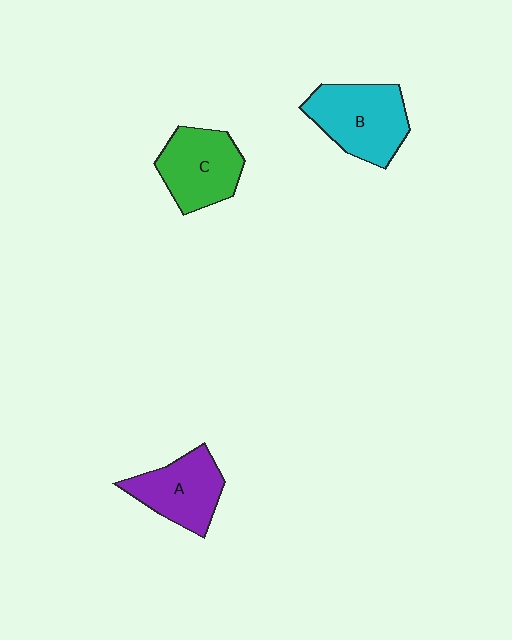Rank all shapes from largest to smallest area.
From largest to smallest: B (cyan), C (green), A (purple).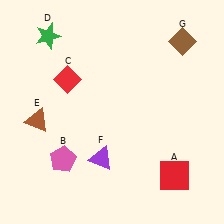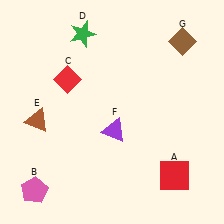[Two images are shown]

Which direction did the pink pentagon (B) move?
The pink pentagon (B) moved down.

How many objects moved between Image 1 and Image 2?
3 objects moved between the two images.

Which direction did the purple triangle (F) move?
The purple triangle (F) moved up.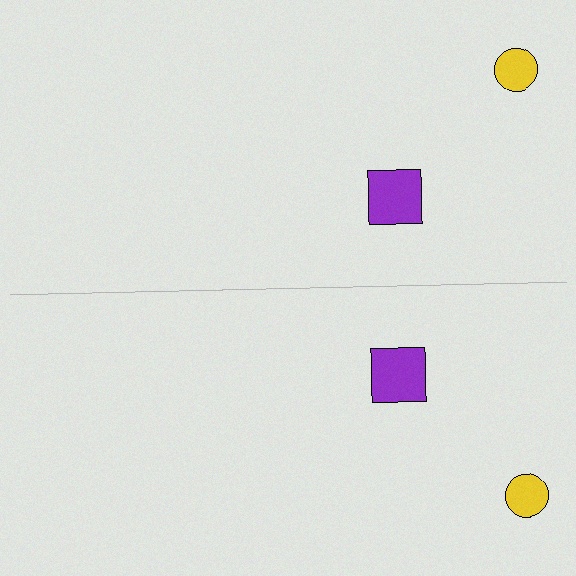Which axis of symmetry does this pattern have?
The pattern has a horizontal axis of symmetry running through the center of the image.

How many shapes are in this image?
There are 4 shapes in this image.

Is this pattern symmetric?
Yes, this pattern has bilateral (reflection) symmetry.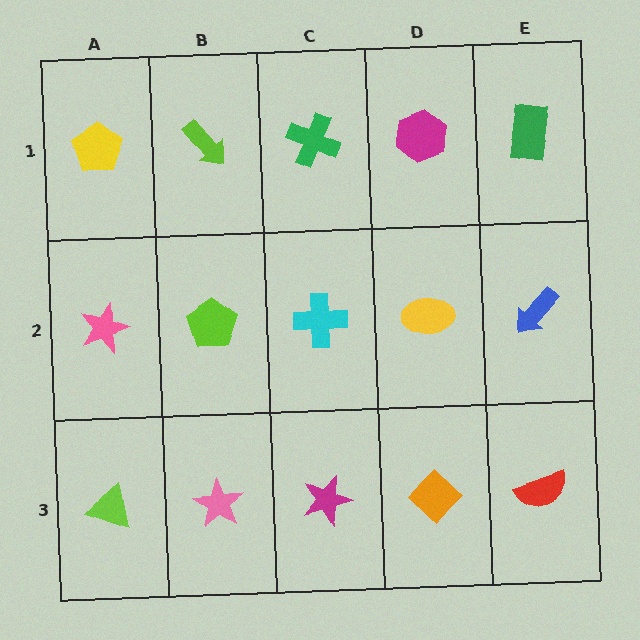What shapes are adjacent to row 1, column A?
A pink star (row 2, column A), a lime arrow (row 1, column B).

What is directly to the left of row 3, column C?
A pink star.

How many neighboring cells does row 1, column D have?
3.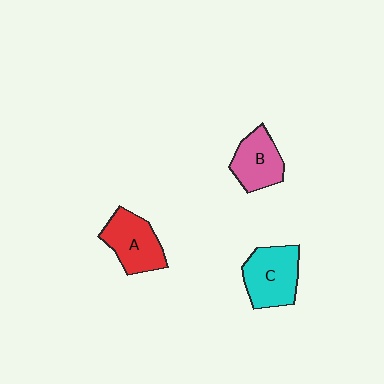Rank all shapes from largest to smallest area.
From largest to smallest: C (cyan), A (red), B (pink).